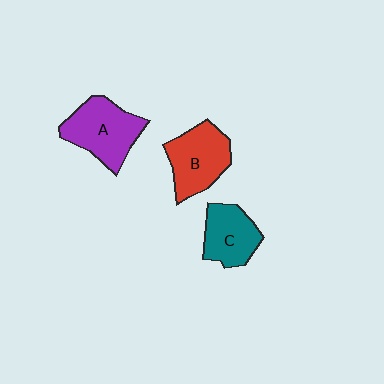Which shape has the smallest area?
Shape C (teal).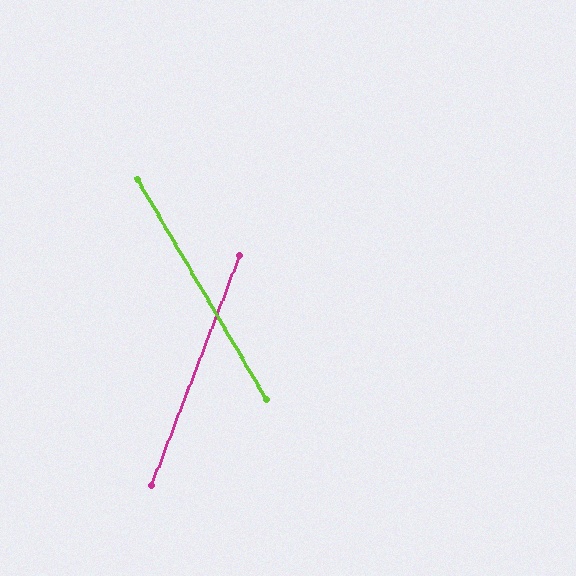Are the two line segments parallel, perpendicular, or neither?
Neither parallel nor perpendicular — they differ by about 51°.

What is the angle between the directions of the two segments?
Approximately 51 degrees.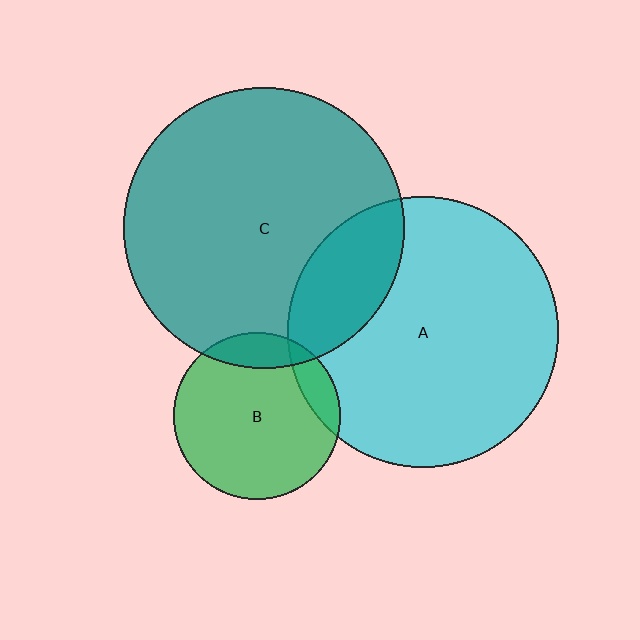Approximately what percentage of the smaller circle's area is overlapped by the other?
Approximately 15%.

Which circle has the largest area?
Circle C (teal).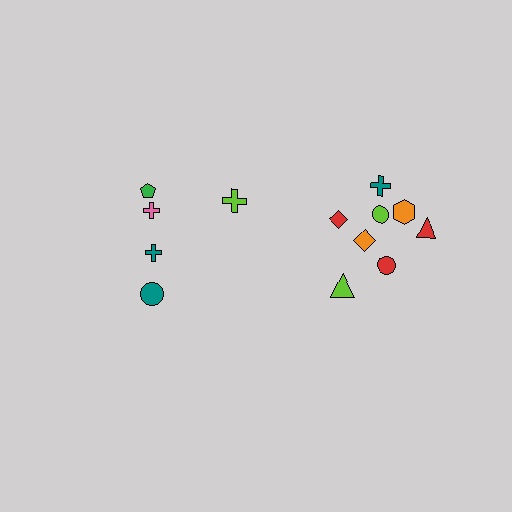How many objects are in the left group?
There are 5 objects.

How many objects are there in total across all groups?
There are 13 objects.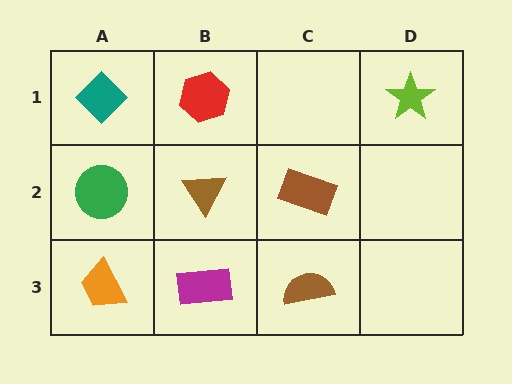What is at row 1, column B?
A red hexagon.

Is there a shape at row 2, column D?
No, that cell is empty.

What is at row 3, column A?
An orange trapezoid.